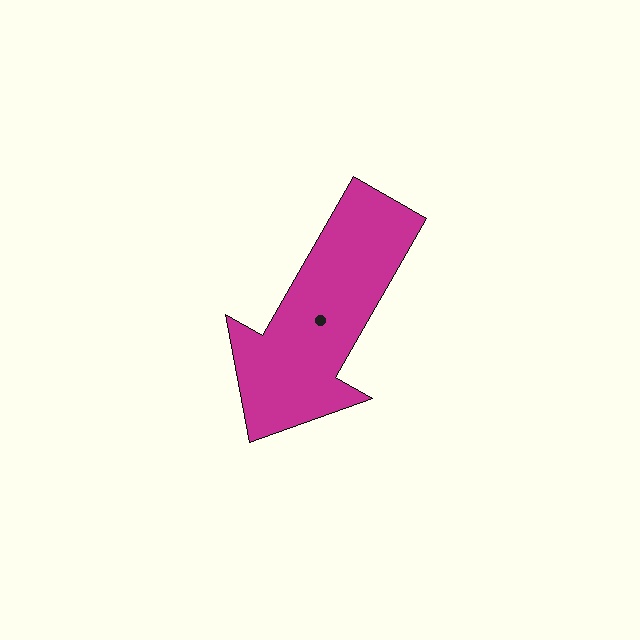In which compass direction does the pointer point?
Southwest.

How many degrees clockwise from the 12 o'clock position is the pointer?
Approximately 210 degrees.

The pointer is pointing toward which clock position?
Roughly 7 o'clock.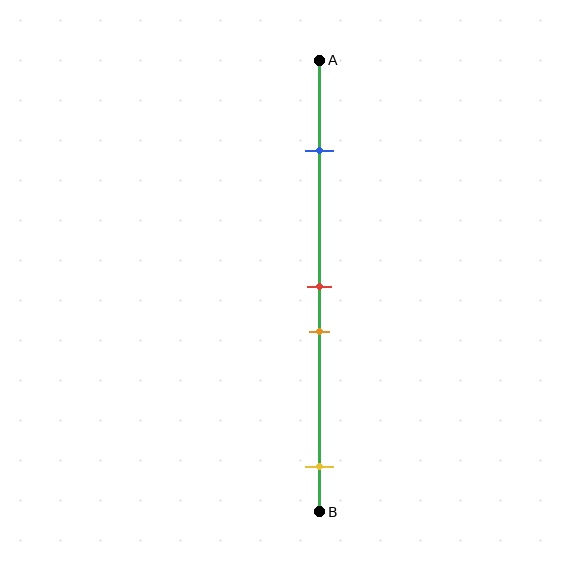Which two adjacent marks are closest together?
The red and orange marks are the closest adjacent pair.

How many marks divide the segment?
There are 4 marks dividing the segment.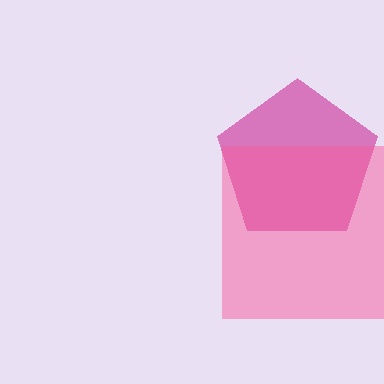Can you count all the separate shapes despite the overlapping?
Yes, there are 2 separate shapes.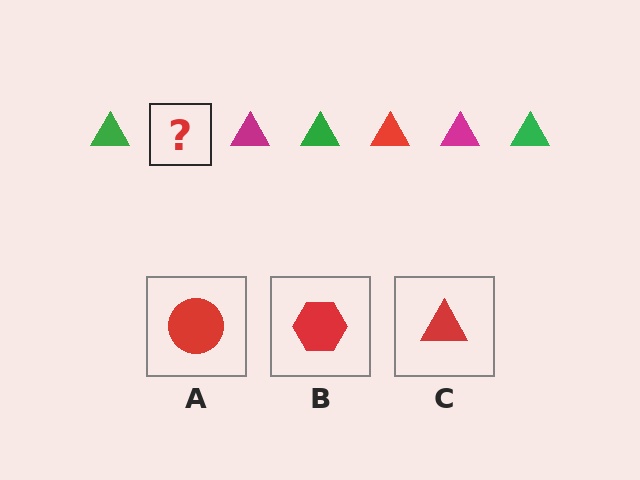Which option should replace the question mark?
Option C.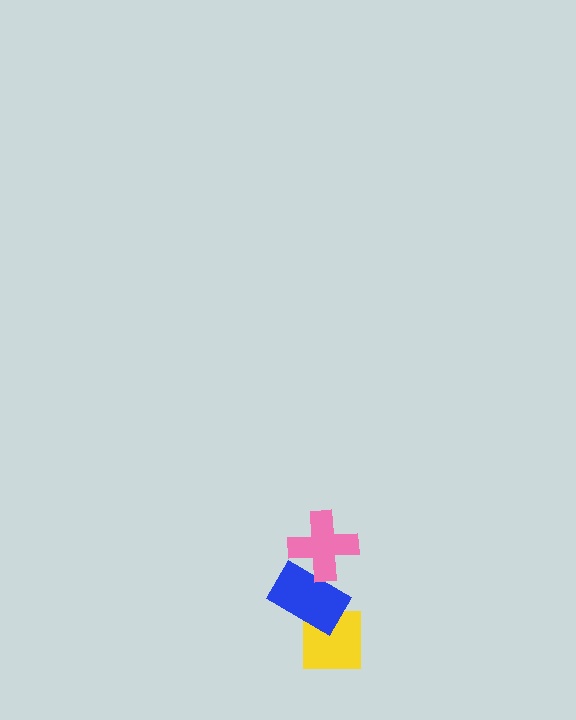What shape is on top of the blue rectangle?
The pink cross is on top of the blue rectangle.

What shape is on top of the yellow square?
The blue rectangle is on top of the yellow square.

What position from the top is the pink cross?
The pink cross is 1st from the top.